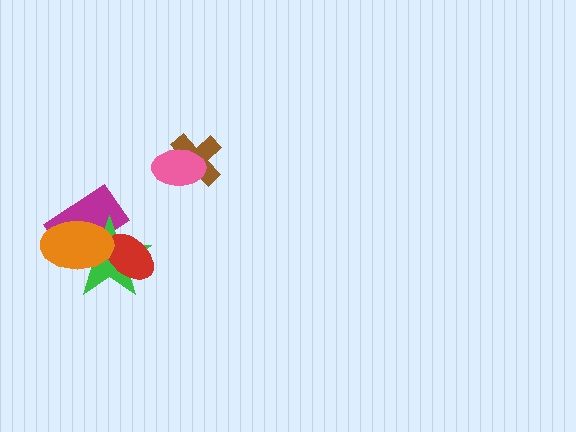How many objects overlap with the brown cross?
1 object overlaps with the brown cross.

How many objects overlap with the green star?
3 objects overlap with the green star.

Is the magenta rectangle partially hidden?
Yes, it is partially covered by another shape.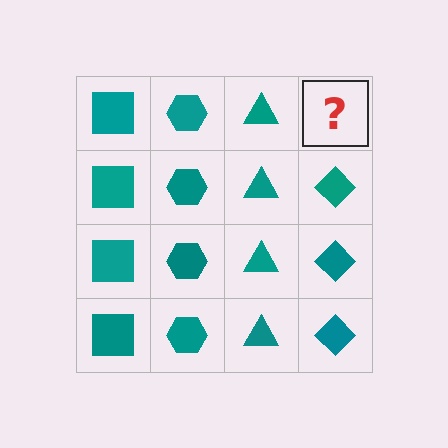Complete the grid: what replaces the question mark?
The question mark should be replaced with a teal diamond.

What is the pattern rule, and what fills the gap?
The rule is that each column has a consistent shape. The gap should be filled with a teal diamond.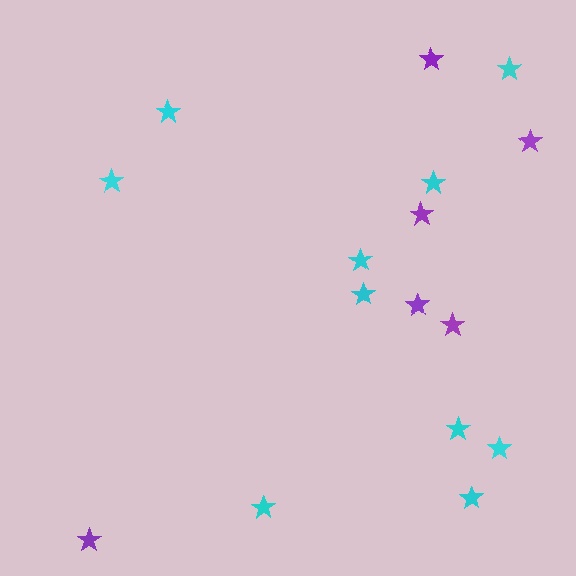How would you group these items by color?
There are 2 groups: one group of purple stars (6) and one group of cyan stars (10).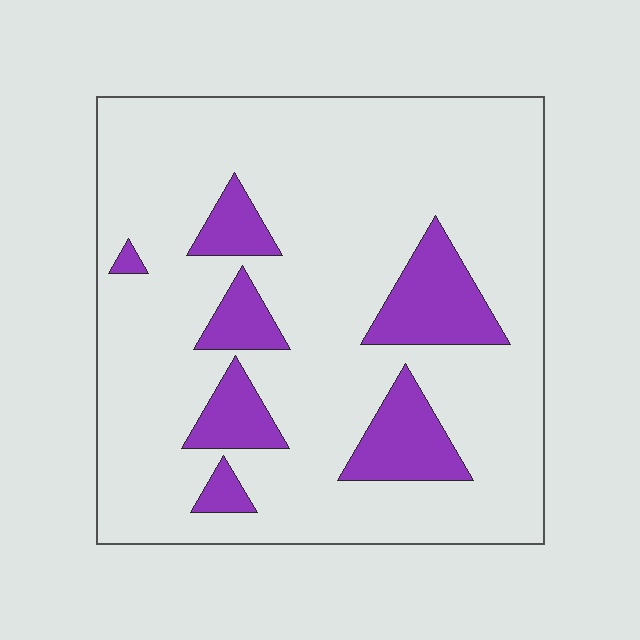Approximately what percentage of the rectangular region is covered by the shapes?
Approximately 15%.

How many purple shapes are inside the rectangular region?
7.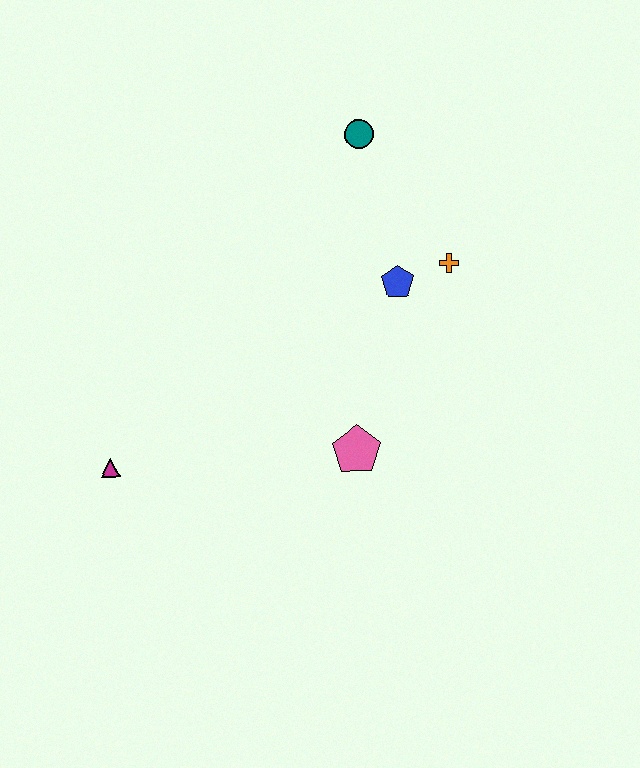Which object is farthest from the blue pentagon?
The magenta triangle is farthest from the blue pentagon.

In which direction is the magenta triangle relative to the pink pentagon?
The magenta triangle is to the left of the pink pentagon.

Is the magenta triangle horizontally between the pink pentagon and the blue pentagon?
No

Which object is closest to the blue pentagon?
The orange cross is closest to the blue pentagon.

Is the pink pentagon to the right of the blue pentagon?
No